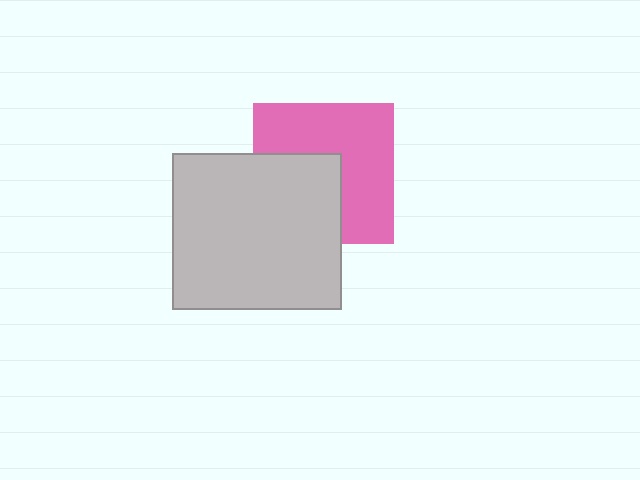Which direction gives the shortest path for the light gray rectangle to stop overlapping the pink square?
Moving toward the lower-left gives the shortest separation.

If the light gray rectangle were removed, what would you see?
You would see the complete pink square.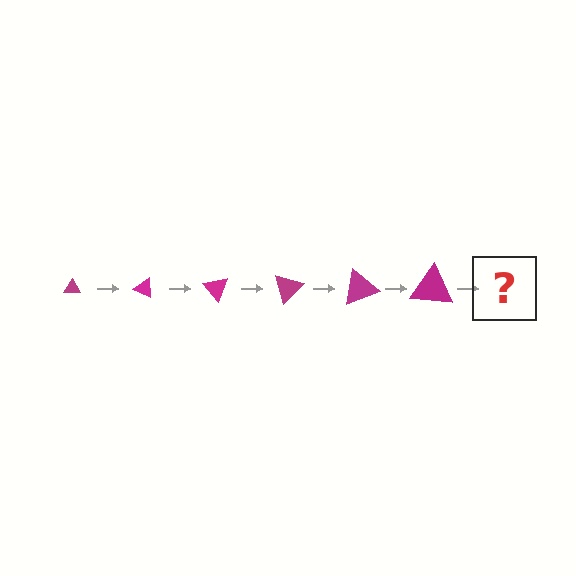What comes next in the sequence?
The next element should be a triangle, larger than the previous one and rotated 150 degrees from the start.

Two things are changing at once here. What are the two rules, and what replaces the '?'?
The two rules are that the triangle grows larger each step and it rotates 25 degrees each step. The '?' should be a triangle, larger than the previous one and rotated 150 degrees from the start.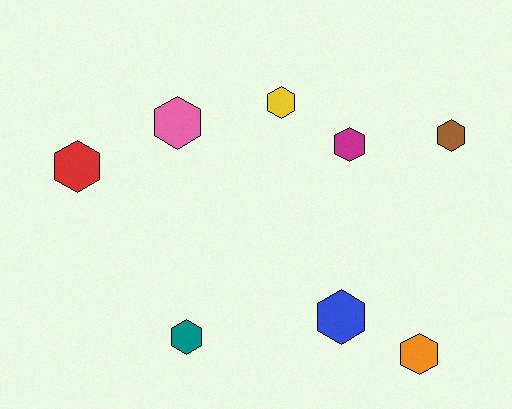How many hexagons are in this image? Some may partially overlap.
There are 8 hexagons.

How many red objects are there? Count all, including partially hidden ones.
There is 1 red object.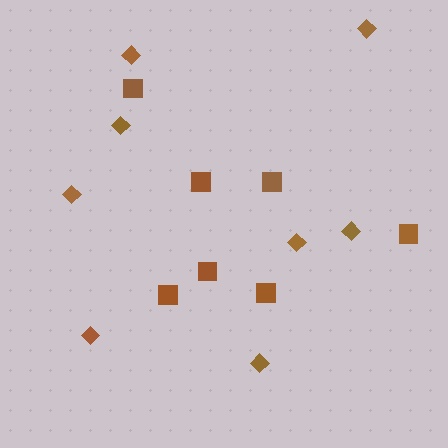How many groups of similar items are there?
There are 2 groups: one group of squares (7) and one group of diamonds (8).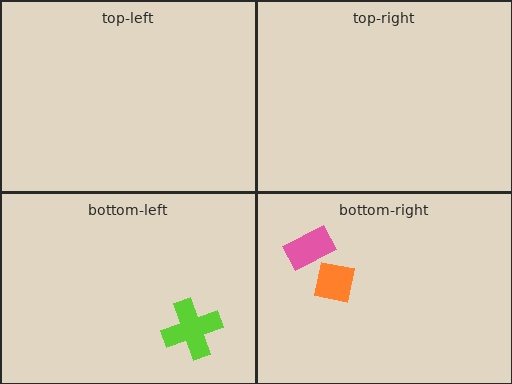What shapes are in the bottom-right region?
The orange square, the pink rectangle.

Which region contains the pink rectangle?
The bottom-right region.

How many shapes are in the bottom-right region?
2.